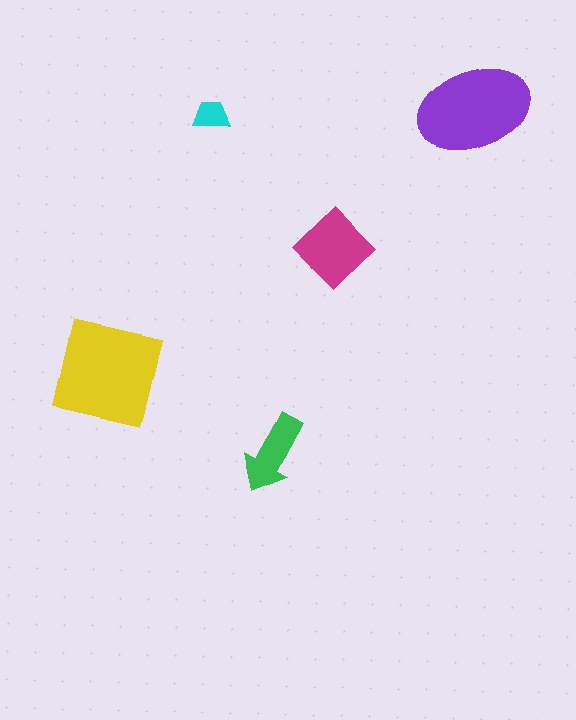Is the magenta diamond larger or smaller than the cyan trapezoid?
Larger.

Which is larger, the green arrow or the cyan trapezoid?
The green arrow.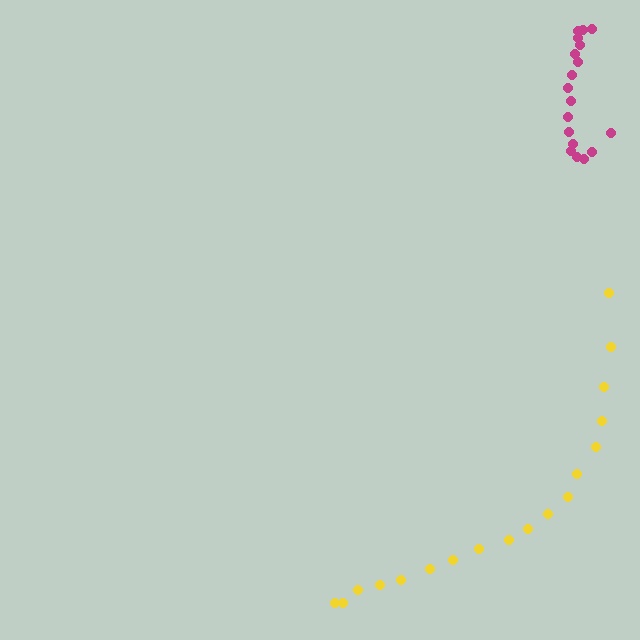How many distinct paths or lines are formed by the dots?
There are 2 distinct paths.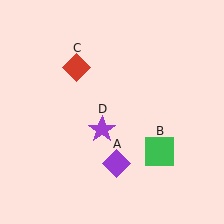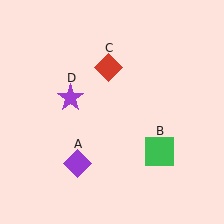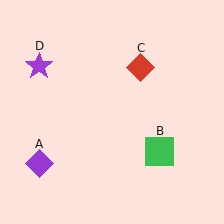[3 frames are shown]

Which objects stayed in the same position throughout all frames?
Green square (object B) remained stationary.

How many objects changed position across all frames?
3 objects changed position: purple diamond (object A), red diamond (object C), purple star (object D).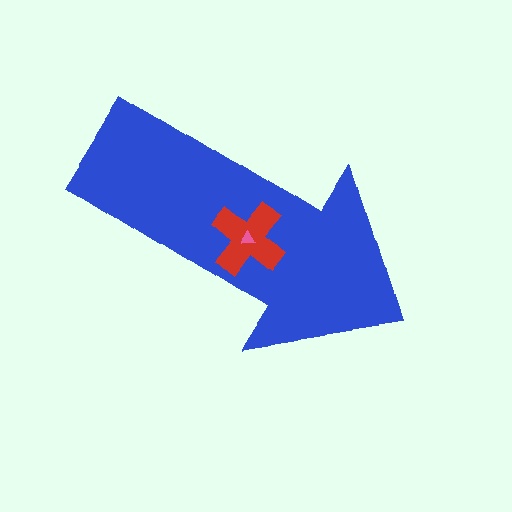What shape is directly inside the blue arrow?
The red cross.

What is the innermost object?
The pink triangle.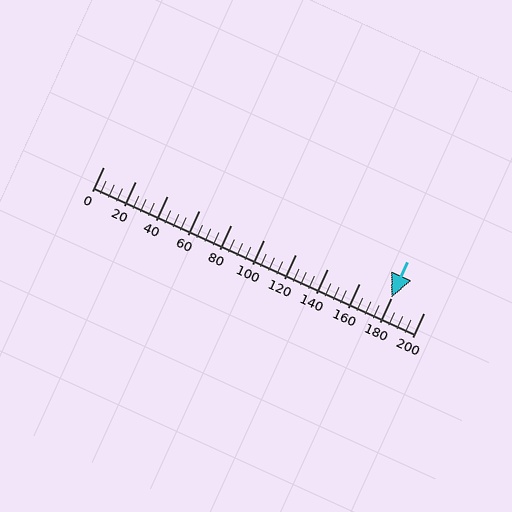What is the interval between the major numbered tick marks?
The major tick marks are spaced 20 units apart.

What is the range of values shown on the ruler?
The ruler shows values from 0 to 200.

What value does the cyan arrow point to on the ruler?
The cyan arrow points to approximately 180.